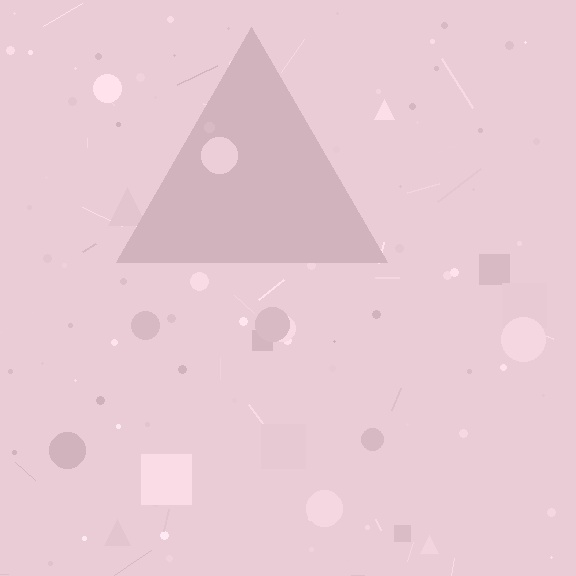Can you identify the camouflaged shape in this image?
The camouflaged shape is a triangle.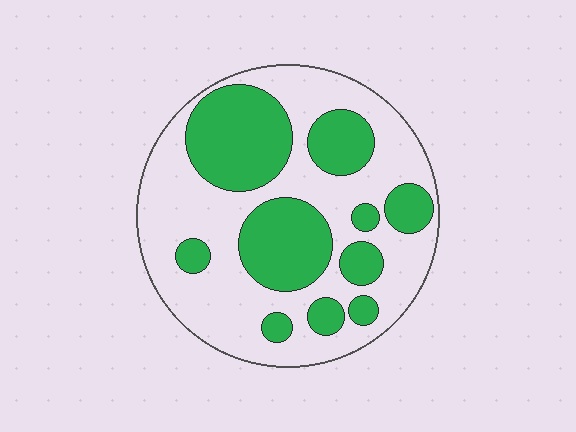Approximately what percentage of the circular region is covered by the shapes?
Approximately 40%.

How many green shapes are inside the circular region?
10.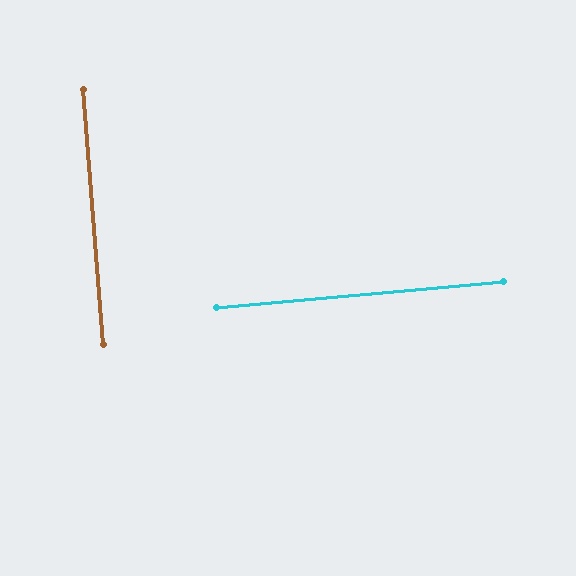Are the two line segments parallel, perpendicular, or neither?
Perpendicular — they meet at approximately 89°.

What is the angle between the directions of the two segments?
Approximately 89 degrees.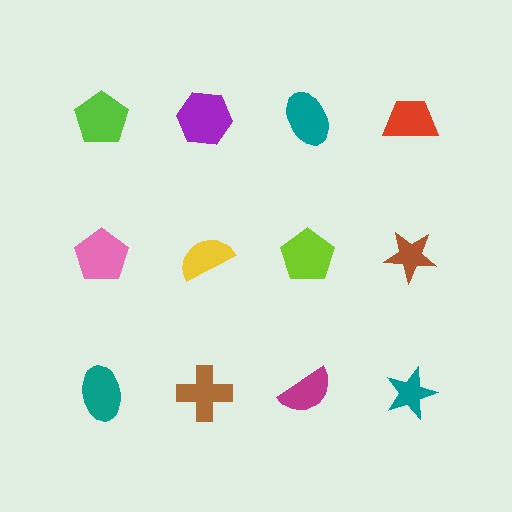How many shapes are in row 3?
4 shapes.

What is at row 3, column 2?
A brown cross.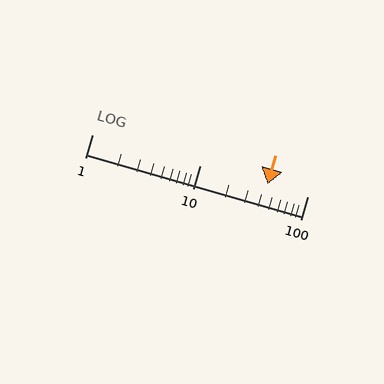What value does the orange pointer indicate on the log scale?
The pointer indicates approximately 43.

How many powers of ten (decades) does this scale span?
The scale spans 2 decades, from 1 to 100.